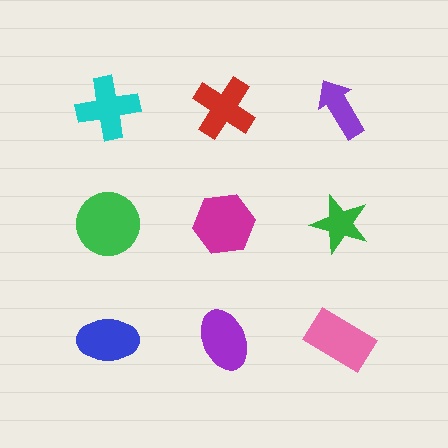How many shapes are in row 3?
3 shapes.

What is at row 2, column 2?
A magenta hexagon.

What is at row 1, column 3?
A purple arrow.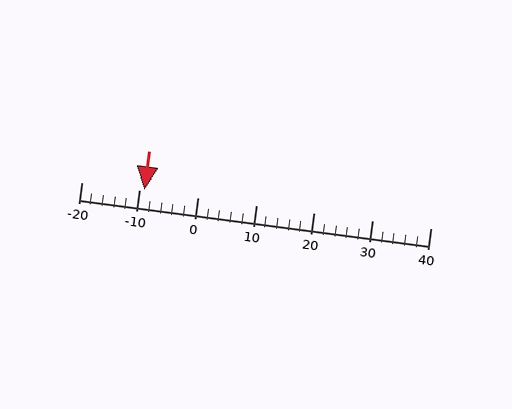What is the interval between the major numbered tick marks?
The major tick marks are spaced 10 units apart.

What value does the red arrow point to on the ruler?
The red arrow points to approximately -9.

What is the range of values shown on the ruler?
The ruler shows values from -20 to 40.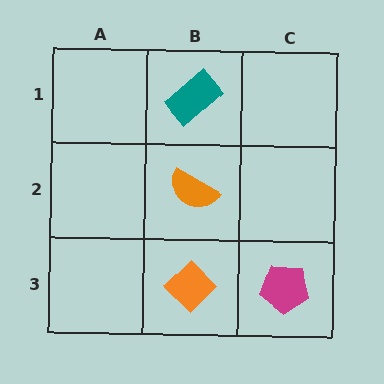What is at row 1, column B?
A teal rectangle.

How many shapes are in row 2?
1 shape.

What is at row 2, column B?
An orange semicircle.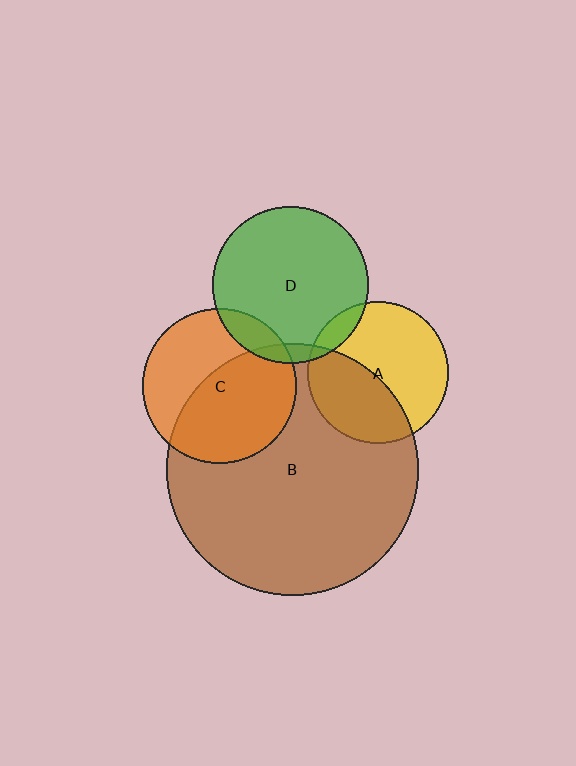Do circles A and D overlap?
Yes.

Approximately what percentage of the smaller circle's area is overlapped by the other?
Approximately 10%.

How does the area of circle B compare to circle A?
Approximately 3.2 times.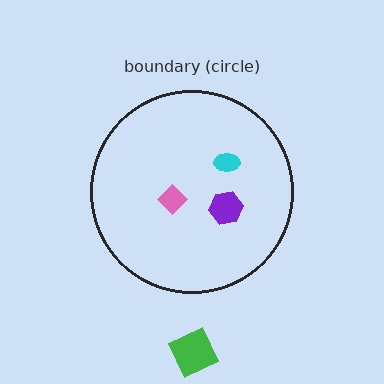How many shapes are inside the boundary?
3 inside, 1 outside.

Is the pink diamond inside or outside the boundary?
Inside.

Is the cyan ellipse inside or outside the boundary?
Inside.